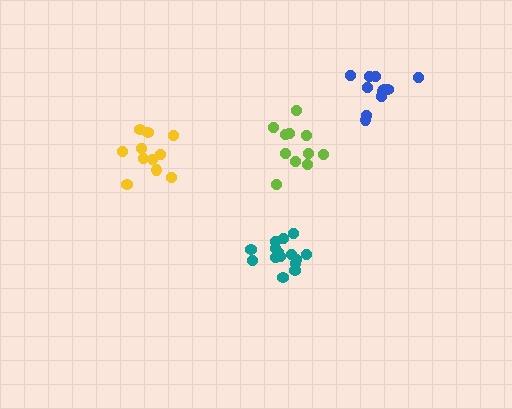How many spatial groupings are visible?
There are 4 spatial groupings.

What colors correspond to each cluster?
The clusters are colored: lime, blue, yellow, teal.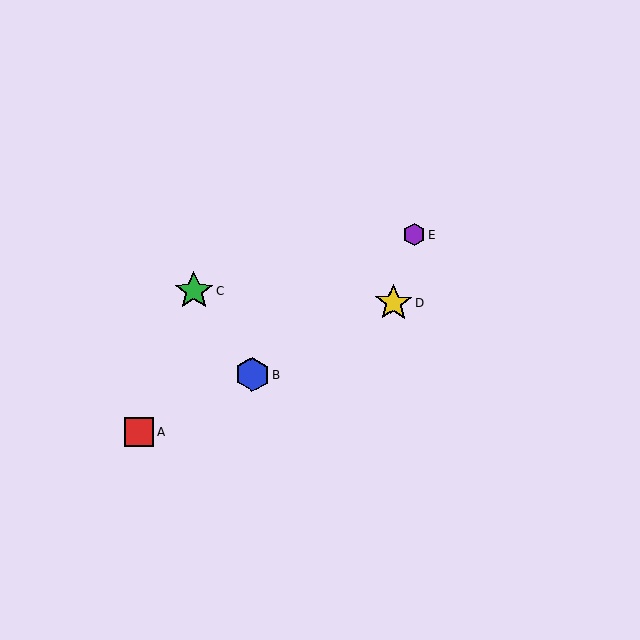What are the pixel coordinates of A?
Object A is at (140, 432).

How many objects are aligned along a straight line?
3 objects (A, B, D) are aligned along a straight line.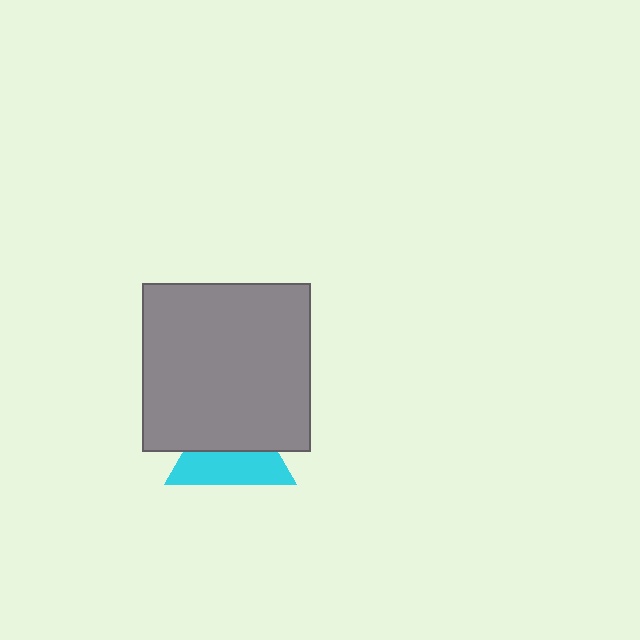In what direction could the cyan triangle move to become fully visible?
The cyan triangle could move down. That would shift it out from behind the gray square entirely.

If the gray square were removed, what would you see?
You would see the complete cyan triangle.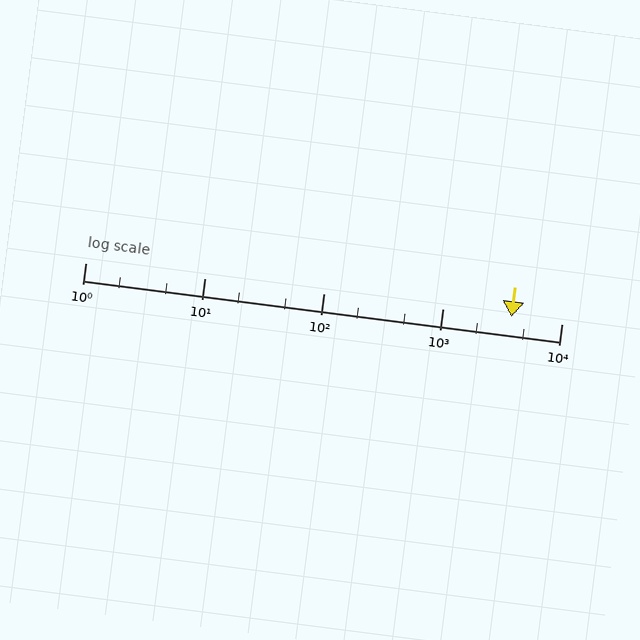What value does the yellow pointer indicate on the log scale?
The pointer indicates approximately 3800.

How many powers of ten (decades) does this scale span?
The scale spans 4 decades, from 1 to 10000.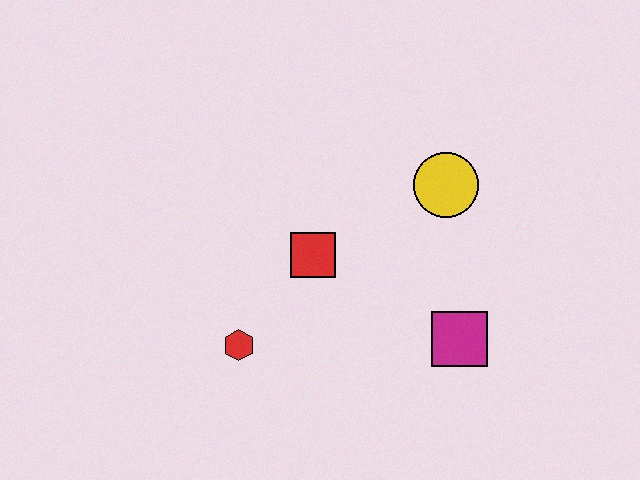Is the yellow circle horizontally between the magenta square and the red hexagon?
Yes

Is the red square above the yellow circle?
No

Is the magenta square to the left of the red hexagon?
No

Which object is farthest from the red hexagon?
The yellow circle is farthest from the red hexagon.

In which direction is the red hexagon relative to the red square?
The red hexagon is below the red square.